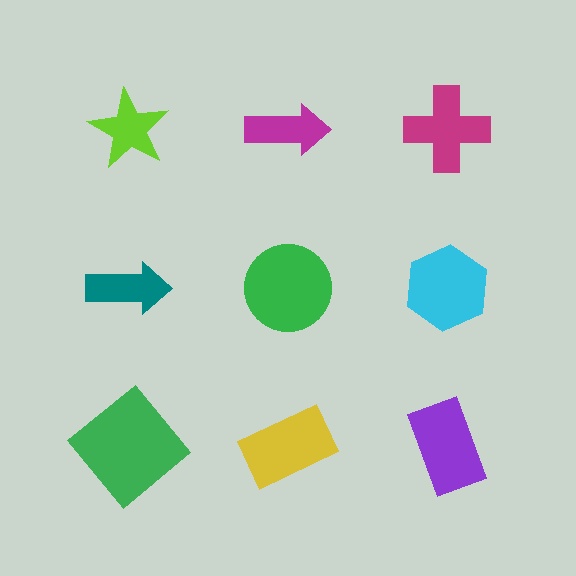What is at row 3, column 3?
A purple rectangle.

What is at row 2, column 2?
A green circle.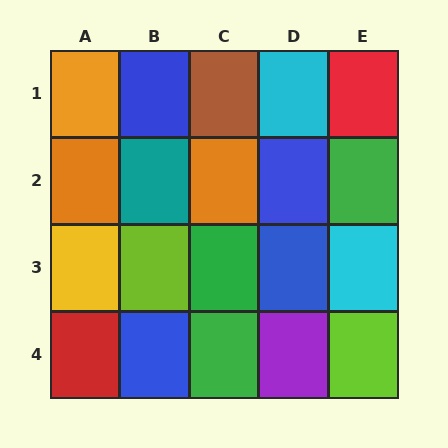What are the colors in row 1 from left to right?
Orange, blue, brown, cyan, red.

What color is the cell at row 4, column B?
Blue.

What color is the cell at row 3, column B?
Lime.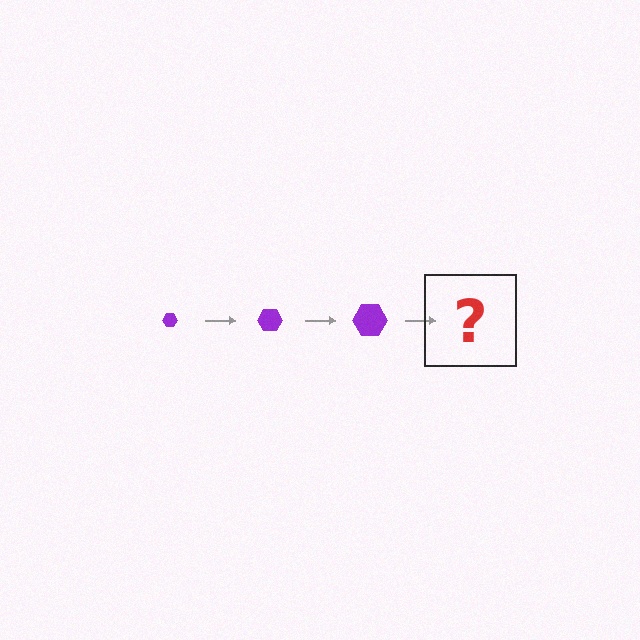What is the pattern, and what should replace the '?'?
The pattern is that the hexagon gets progressively larger each step. The '?' should be a purple hexagon, larger than the previous one.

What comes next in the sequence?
The next element should be a purple hexagon, larger than the previous one.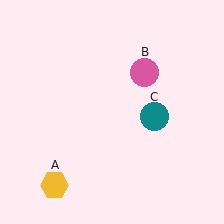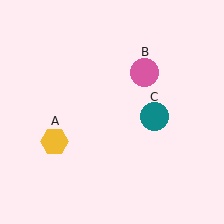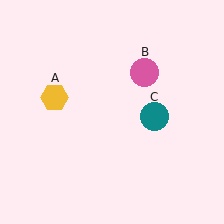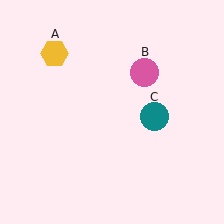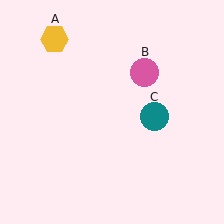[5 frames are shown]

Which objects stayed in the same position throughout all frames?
Pink circle (object B) and teal circle (object C) remained stationary.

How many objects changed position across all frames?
1 object changed position: yellow hexagon (object A).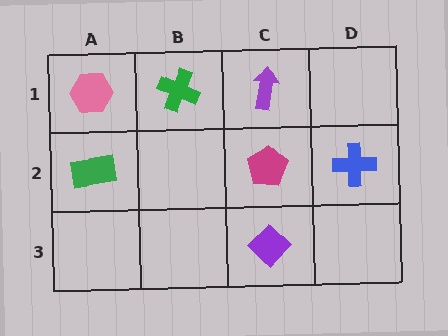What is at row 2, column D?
A blue cross.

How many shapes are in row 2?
3 shapes.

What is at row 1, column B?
A green cross.